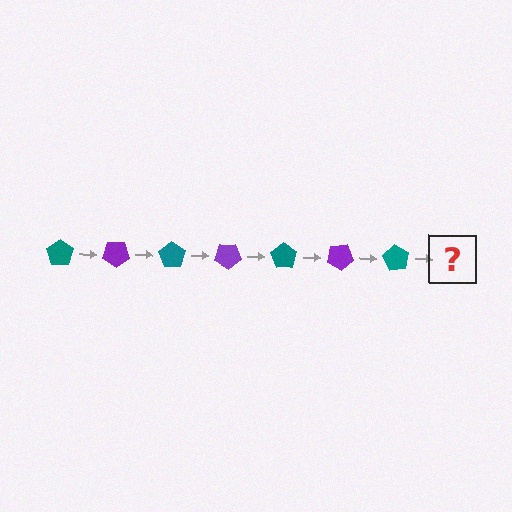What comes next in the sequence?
The next element should be a purple pentagon, rotated 245 degrees from the start.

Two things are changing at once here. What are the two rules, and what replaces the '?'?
The two rules are that it rotates 35 degrees each step and the color cycles through teal and purple. The '?' should be a purple pentagon, rotated 245 degrees from the start.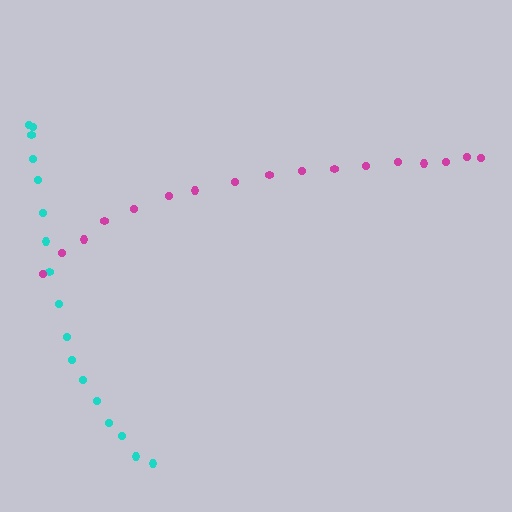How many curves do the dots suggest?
There are 2 distinct paths.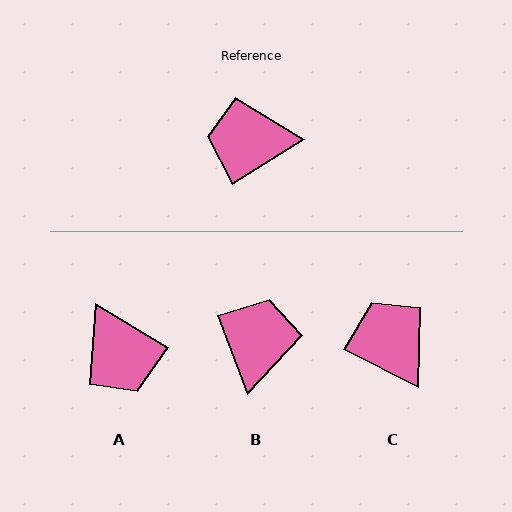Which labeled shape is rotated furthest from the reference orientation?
A, about 117 degrees away.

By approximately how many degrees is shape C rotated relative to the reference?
Approximately 59 degrees clockwise.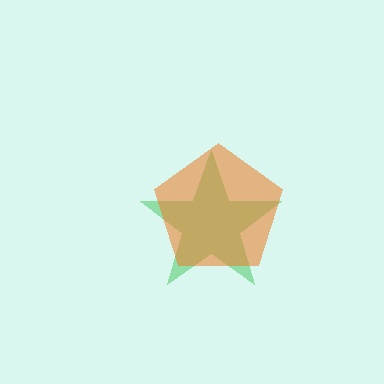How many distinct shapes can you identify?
There are 2 distinct shapes: a green star, an orange pentagon.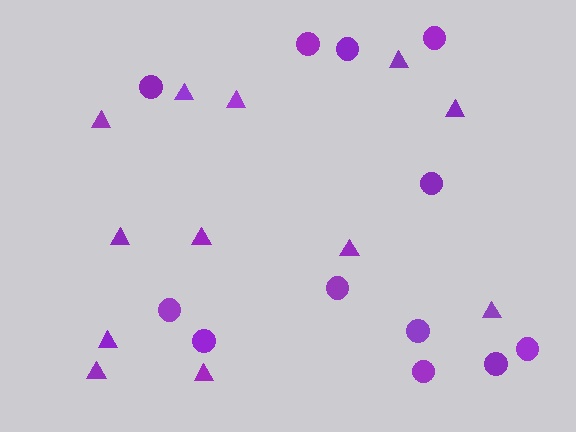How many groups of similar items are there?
There are 2 groups: one group of triangles (12) and one group of circles (12).